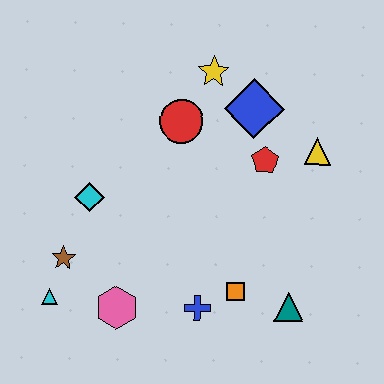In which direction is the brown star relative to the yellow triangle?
The brown star is to the left of the yellow triangle.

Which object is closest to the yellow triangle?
The red pentagon is closest to the yellow triangle.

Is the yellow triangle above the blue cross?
Yes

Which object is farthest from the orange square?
The yellow star is farthest from the orange square.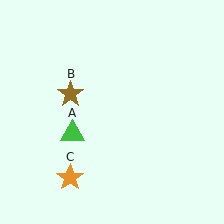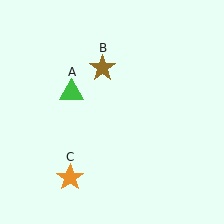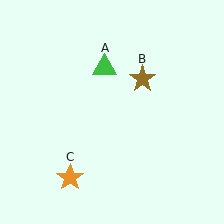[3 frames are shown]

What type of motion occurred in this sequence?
The green triangle (object A), brown star (object B) rotated clockwise around the center of the scene.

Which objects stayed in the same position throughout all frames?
Orange star (object C) remained stationary.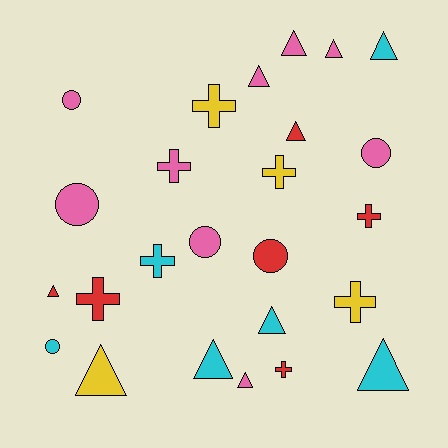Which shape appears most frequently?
Triangle, with 11 objects.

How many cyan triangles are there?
There are 4 cyan triangles.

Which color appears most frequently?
Pink, with 9 objects.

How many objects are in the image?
There are 25 objects.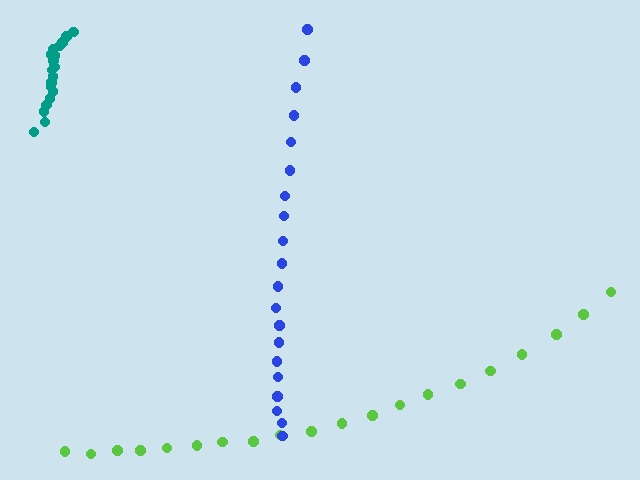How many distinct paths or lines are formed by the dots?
There are 3 distinct paths.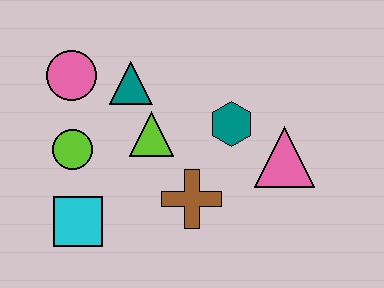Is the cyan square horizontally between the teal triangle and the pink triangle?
No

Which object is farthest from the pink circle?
The pink triangle is farthest from the pink circle.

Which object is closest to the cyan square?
The lime circle is closest to the cyan square.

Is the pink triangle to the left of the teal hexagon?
No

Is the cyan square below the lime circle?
Yes